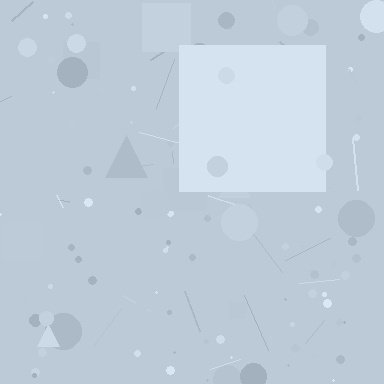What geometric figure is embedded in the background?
A square is embedded in the background.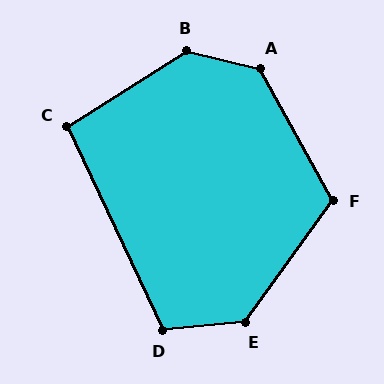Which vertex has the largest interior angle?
B, at approximately 134 degrees.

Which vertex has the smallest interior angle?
C, at approximately 97 degrees.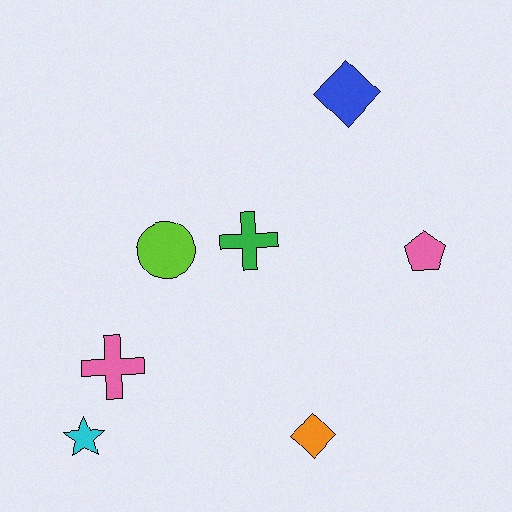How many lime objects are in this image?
There is 1 lime object.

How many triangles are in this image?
There are no triangles.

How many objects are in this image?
There are 7 objects.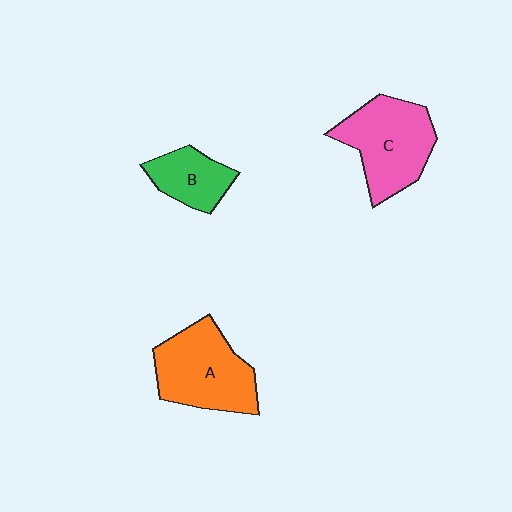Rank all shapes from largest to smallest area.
From largest to smallest: A (orange), C (pink), B (green).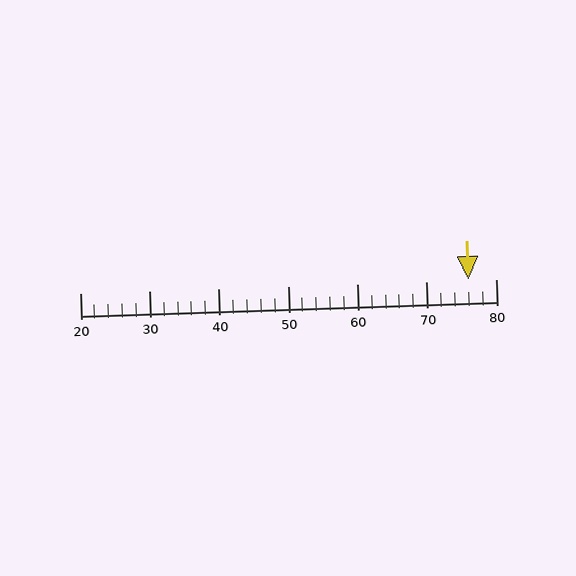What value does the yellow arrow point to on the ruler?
The yellow arrow points to approximately 76.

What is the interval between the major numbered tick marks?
The major tick marks are spaced 10 units apart.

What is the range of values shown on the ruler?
The ruler shows values from 20 to 80.